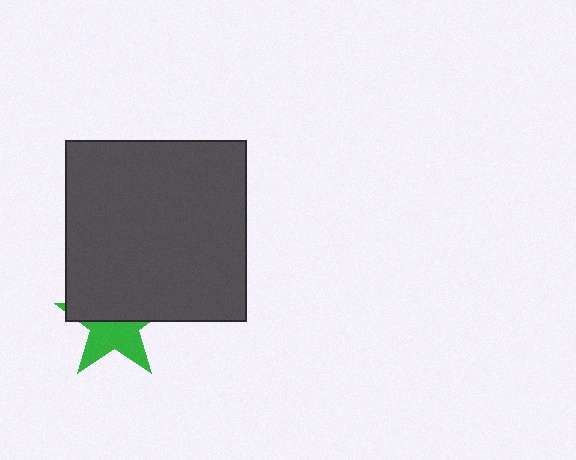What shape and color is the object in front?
The object in front is a dark gray square.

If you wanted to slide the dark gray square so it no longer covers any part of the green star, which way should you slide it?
Slide it up — that is the most direct way to separate the two shapes.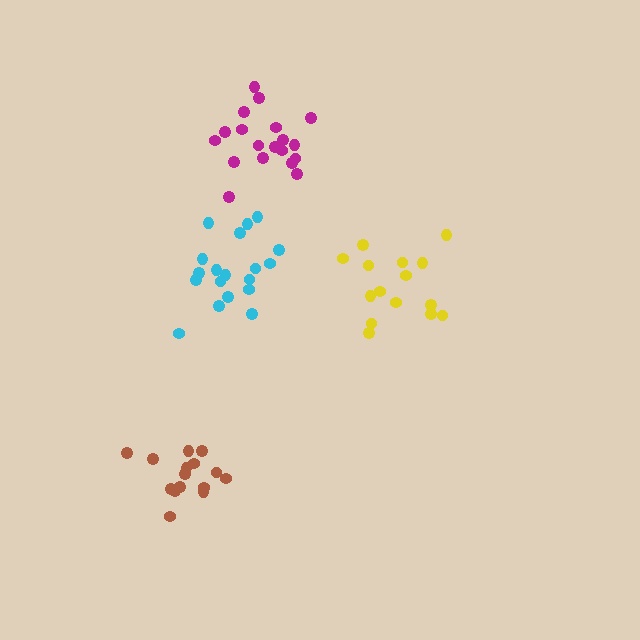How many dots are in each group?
Group 1: 15 dots, Group 2: 19 dots, Group 3: 15 dots, Group 4: 19 dots (68 total).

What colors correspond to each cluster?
The clusters are colored: yellow, cyan, brown, magenta.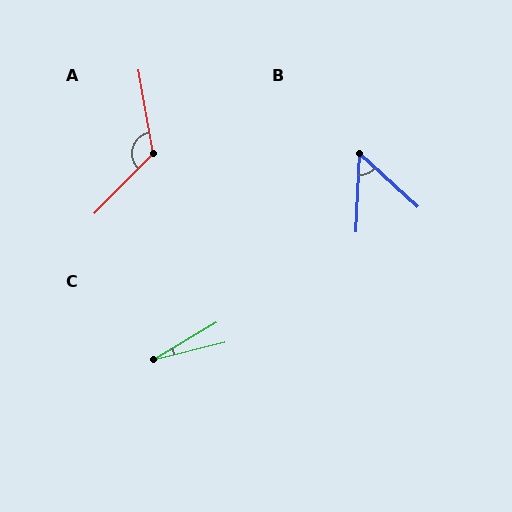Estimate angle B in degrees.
Approximately 50 degrees.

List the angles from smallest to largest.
C (17°), B (50°), A (126°).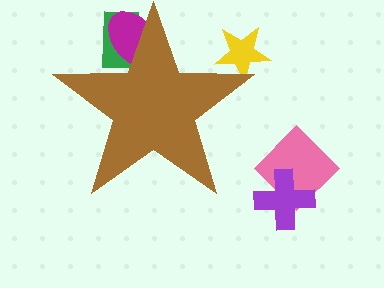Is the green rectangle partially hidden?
Yes, the green rectangle is partially hidden behind the brown star.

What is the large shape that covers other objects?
A brown star.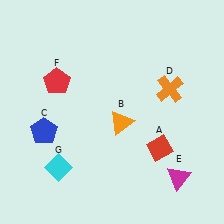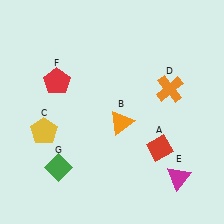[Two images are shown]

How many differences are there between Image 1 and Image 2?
There are 2 differences between the two images.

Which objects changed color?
C changed from blue to yellow. G changed from cyan to green.